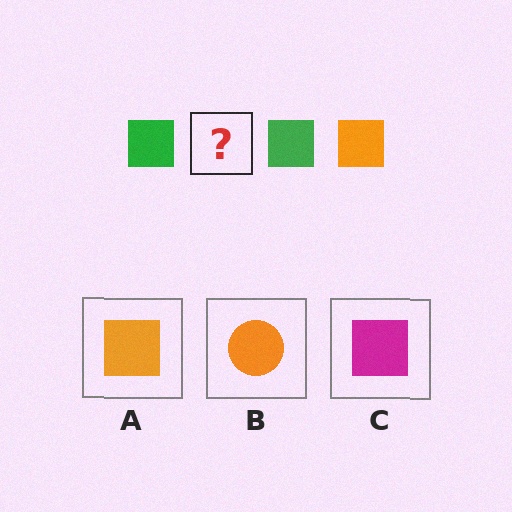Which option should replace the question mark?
Option A.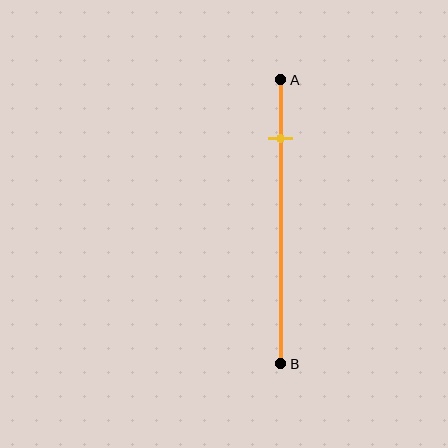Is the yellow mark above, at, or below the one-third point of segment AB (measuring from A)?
The yellow mark is above the one-third point of segment AB.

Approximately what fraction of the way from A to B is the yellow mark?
The yellow mark is approximately 20% of the way from A to B.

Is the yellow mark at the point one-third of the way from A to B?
No, the mark is at about 20% from A, not at the 33% one-third point.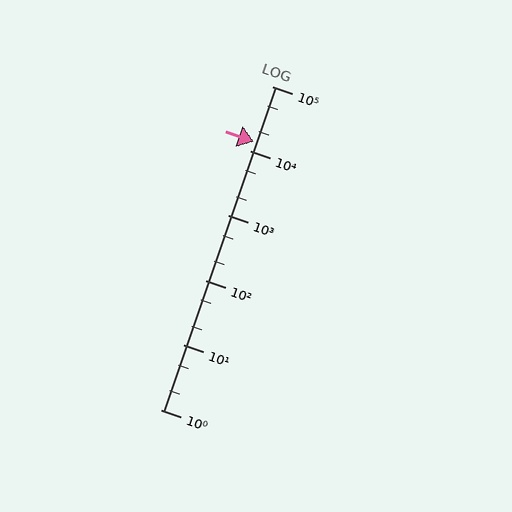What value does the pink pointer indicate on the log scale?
The pointer indicates approximately 14000.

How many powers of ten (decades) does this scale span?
The scale spans 5 decades, from 1 to 100000.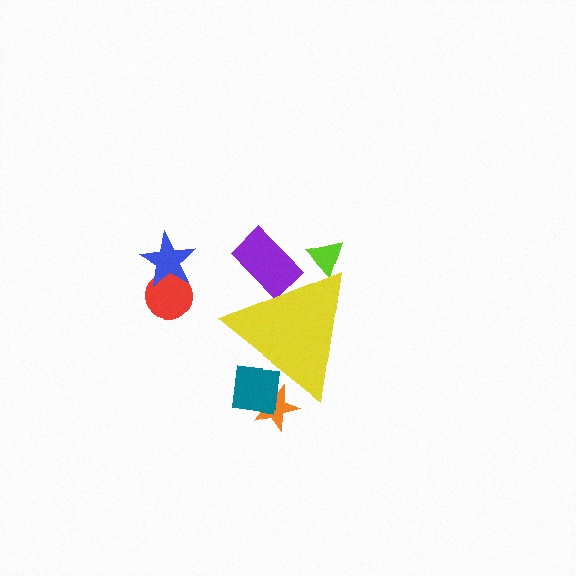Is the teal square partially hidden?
Yes, the teal square is partially hidden behind the yellow triangle.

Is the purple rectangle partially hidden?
Yes, the purple rectangle is partially hidden behind the yellow triangle.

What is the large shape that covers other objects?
A yellow triangle.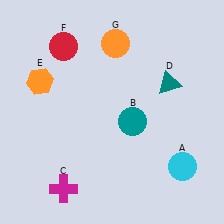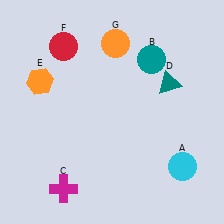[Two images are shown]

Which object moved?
The teal circle (B) moved up.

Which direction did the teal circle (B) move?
The teal circle (B) moved up.